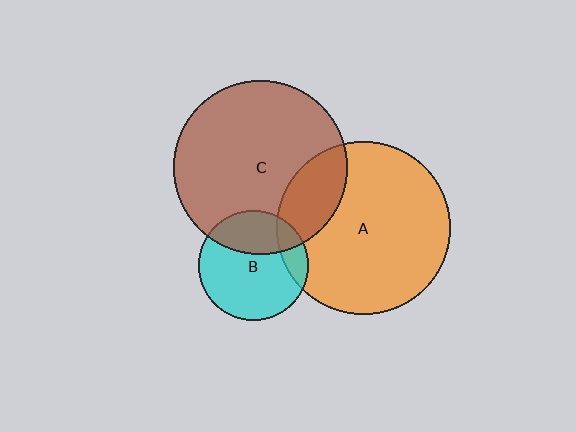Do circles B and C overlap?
Yes.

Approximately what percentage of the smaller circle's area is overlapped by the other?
Approximately 30%.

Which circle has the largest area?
Circle C (brown).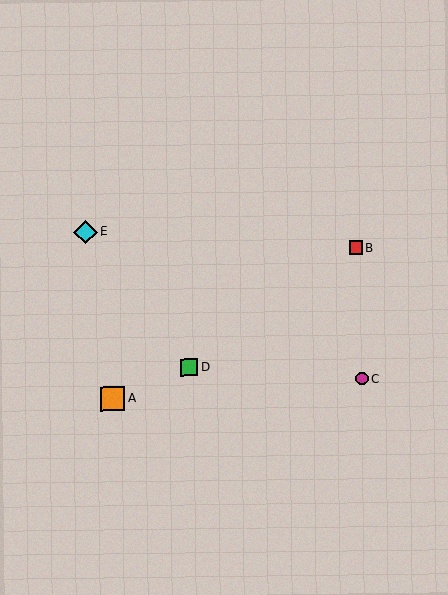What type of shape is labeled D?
Shape D is a green square.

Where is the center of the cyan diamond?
The center of the cyan diamond is at (86, 232).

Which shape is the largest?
The orange square (labeled A) is the largest.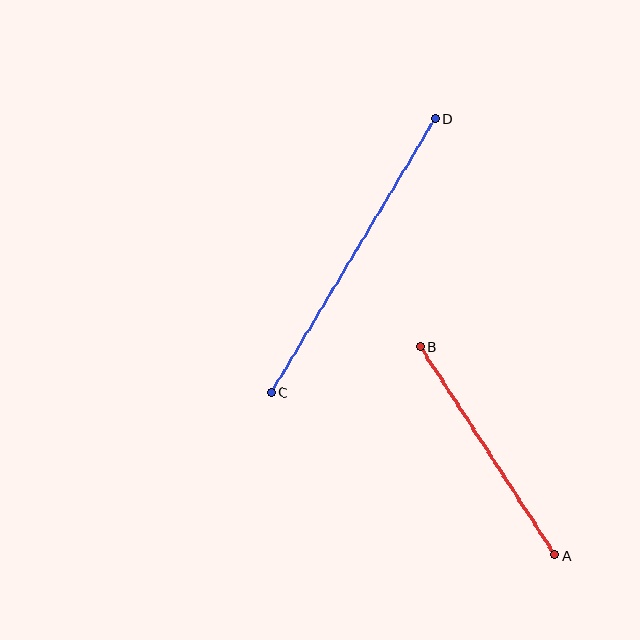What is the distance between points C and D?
The distance is approximately 319 pixels.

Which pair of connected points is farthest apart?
Points C and D are farthest apart.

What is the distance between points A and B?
The distance is approximately 248 pixels.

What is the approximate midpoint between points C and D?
The midpoint is at approximately (353, 255) pixels.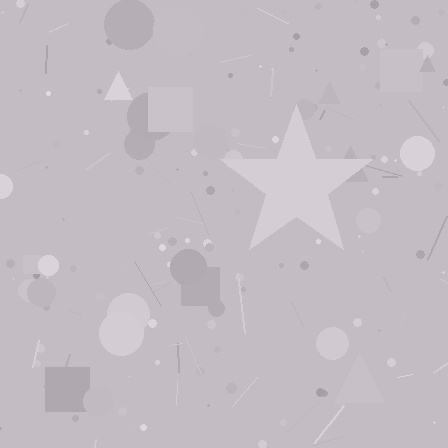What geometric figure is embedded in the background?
A star is embedded in the background.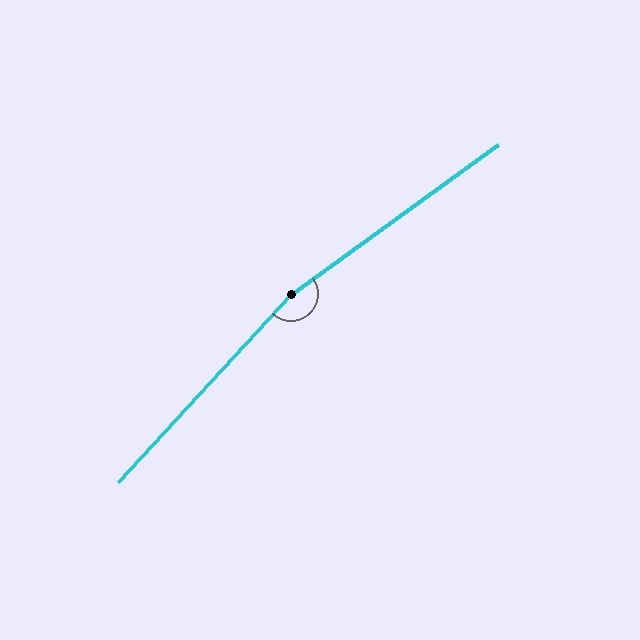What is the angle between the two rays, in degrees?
Approximately 168 degrees.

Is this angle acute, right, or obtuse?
It is obtuse.